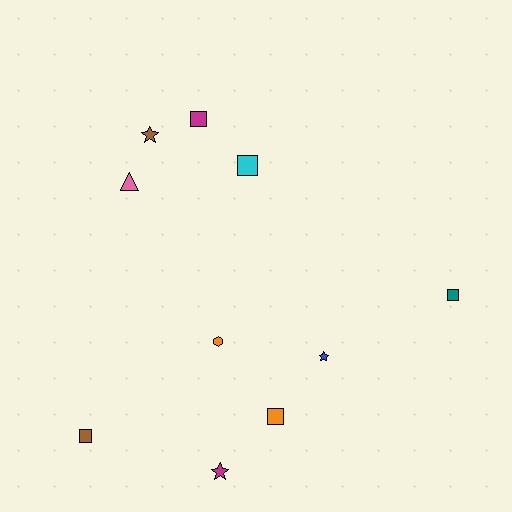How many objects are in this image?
There are 10 objects.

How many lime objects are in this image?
There are no lime objects.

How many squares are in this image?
There are 5 squares.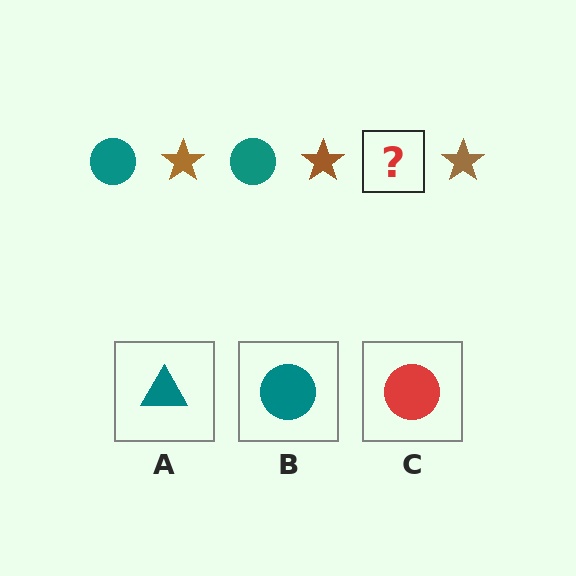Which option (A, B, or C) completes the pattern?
B.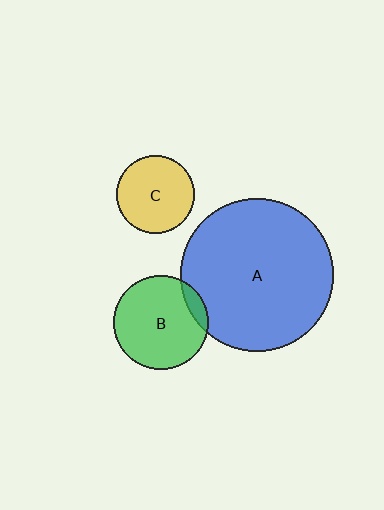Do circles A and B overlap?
Yes.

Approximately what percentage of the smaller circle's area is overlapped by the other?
Approximately 10%.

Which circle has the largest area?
Circle A (blue).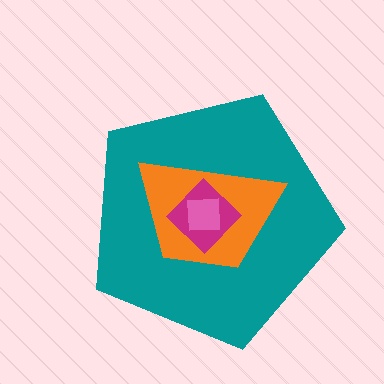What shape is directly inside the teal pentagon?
The orange trapezoid.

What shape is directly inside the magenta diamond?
The pink square.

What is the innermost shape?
The pink square.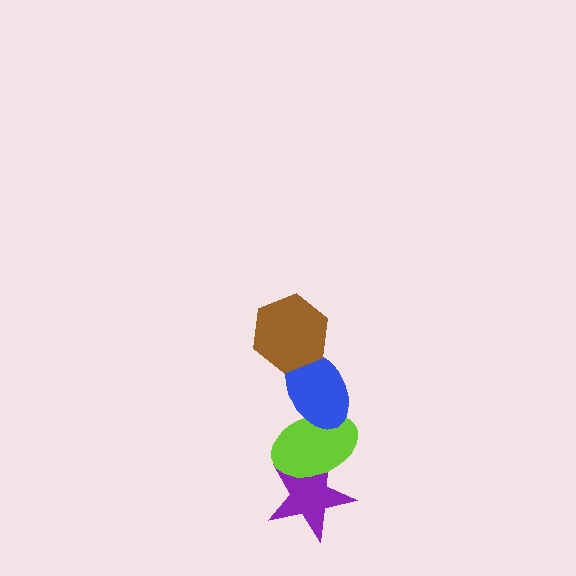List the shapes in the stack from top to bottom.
From top to bottom: the brown hexagon, the blue ellipse, the lime ellipse, the purple star.